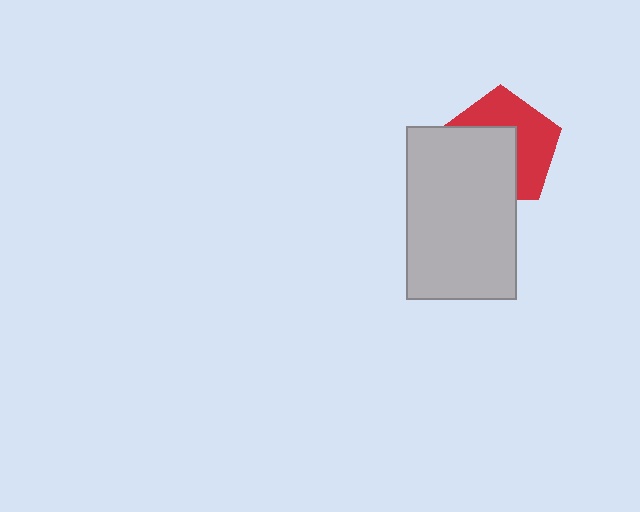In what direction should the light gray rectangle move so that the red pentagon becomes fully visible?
The light gray rectangle should move toward the lower-left. That is the shortest direction to clear the overlap and leave the red pentagon fully visible.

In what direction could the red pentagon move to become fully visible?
The red pentagon could move toward the upper-right. That would shift it out from behind the light gray rectangle entirely.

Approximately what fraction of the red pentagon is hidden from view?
Roughly 50% of the red pentagon is hidden behind the light gray rectangle.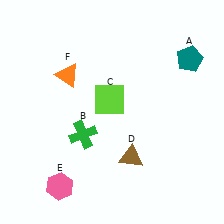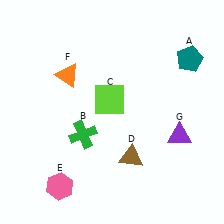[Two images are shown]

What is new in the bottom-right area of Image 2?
A purple triangle (G) was added in the bottom-right area of Image 2.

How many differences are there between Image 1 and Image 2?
There is 1 difference between the two images.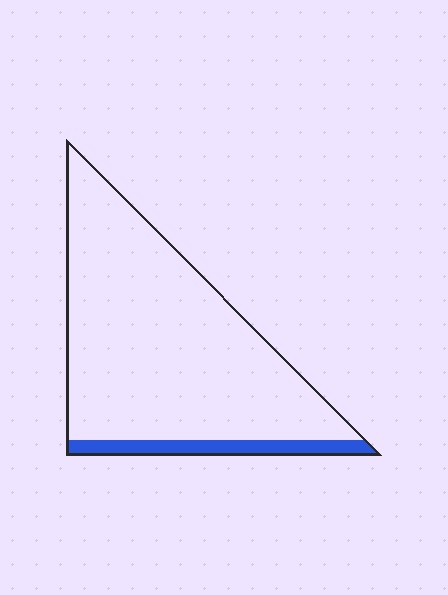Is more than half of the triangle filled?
No.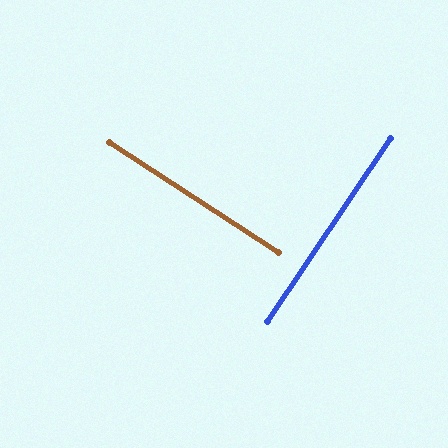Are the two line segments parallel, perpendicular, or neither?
Perpendicular — they meet at approximately 89°.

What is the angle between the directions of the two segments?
Approximately 89 degrees.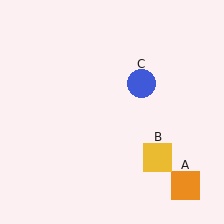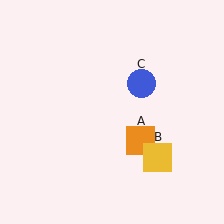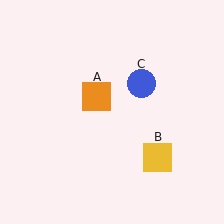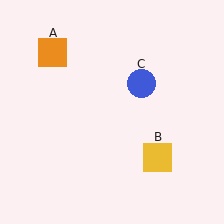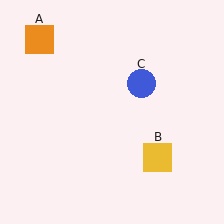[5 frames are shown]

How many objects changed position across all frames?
1 object changed position: orange square (object A).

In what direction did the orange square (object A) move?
The orange square (object A) moved up and to the left.